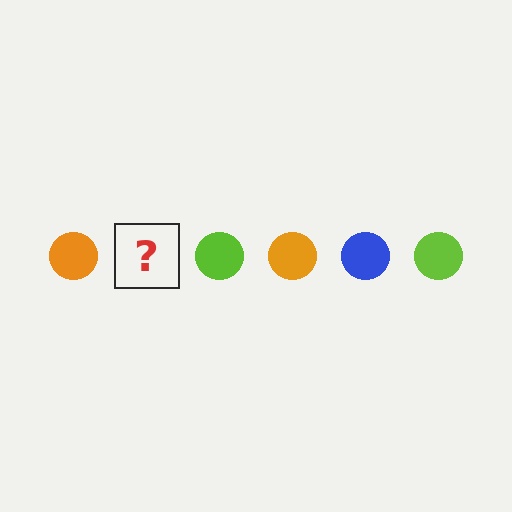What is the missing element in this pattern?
The missing element is a blue circle.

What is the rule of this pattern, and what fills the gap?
The rule is that the pattern cycles through orange, blue, lime circles. The gap should be filled with a blue circle.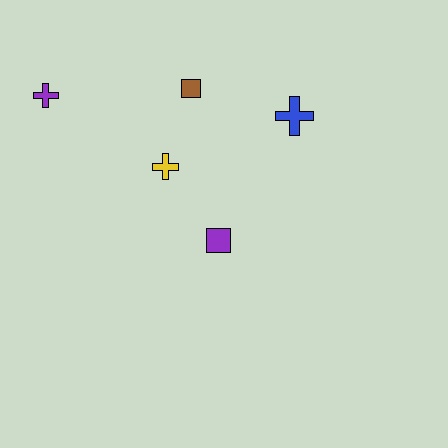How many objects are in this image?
There are 5 objects.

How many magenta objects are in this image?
There are no magenta objects.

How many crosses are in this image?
There are 3 crosses.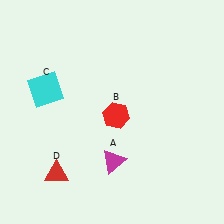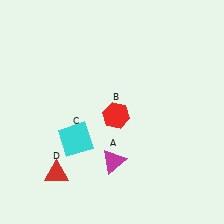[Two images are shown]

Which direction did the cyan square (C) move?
The cyan square (C) moved down.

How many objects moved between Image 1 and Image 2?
1 object moved between the two images.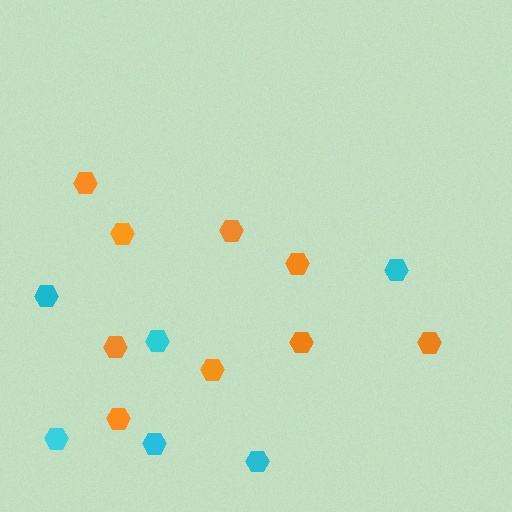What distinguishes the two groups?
There are 2 groups: one group of cyan hexagons (6) and one group of orange hexagons (9).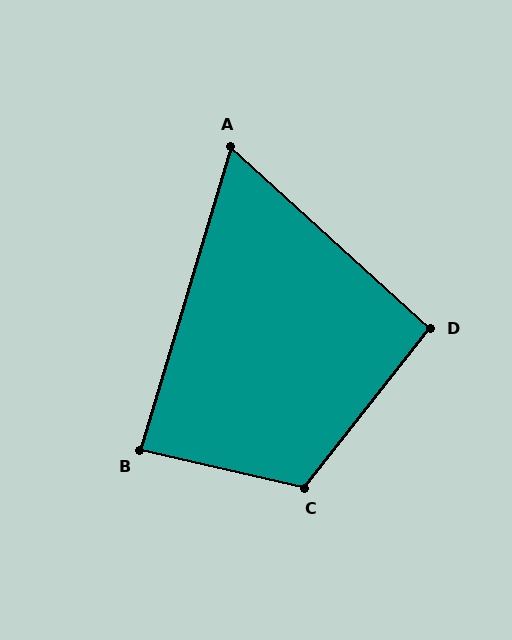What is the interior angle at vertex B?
Approximately 86 degrees (approximately right).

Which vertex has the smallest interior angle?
A, at approximately 65 degrees.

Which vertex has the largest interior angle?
C, at approximately 115 degrees.